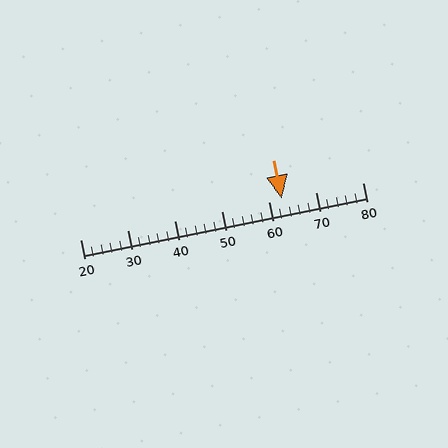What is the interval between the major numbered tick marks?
The major tick marks are spaced 10 units apart.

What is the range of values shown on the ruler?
The ruler shows values from 20 to 80.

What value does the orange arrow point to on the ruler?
The orange arrow points to approximately 63.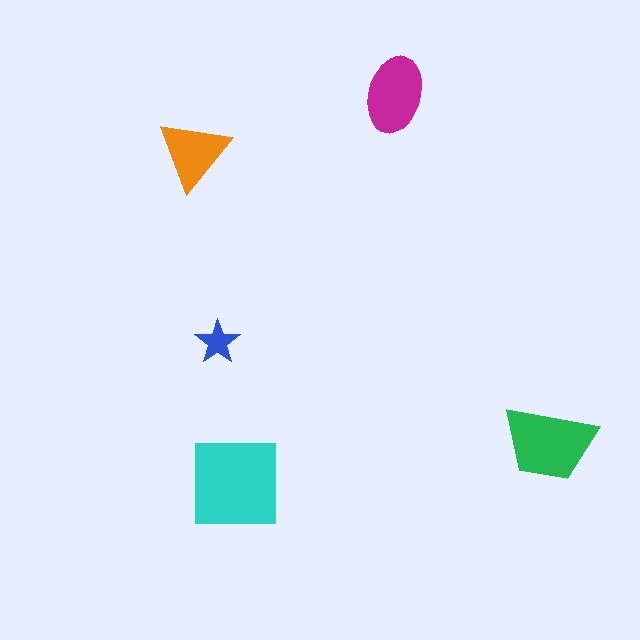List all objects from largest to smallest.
The cyan square, the green trapezoid, the magenta ellipse, the orange triangle, the blue star.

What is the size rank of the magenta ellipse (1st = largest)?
3rd.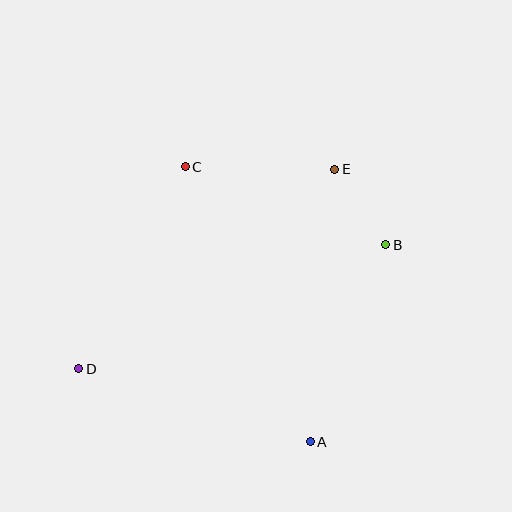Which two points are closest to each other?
Points B and E are closest to each other.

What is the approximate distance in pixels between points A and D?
The distance between A and D is approximately 243 pixels.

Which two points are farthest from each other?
Points B and D are farthest from each other.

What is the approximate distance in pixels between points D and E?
The distance between D and E is approximately 325 pixels.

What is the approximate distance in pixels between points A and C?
The distance between A and C is approximately 302 pixels.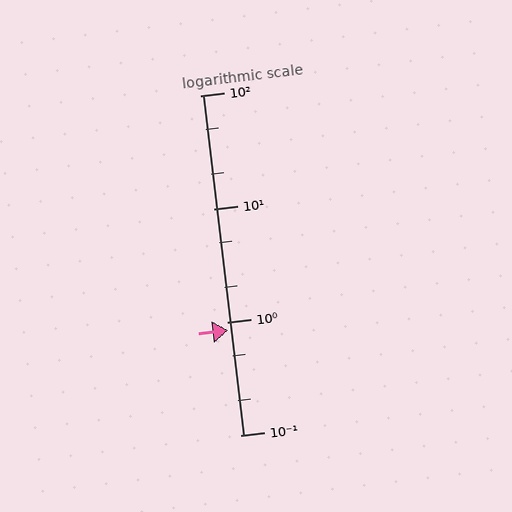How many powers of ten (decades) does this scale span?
The scale spans 3 decades, from 0.1 to 100.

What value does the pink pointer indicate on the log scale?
The pointer indicates approximately 0.85.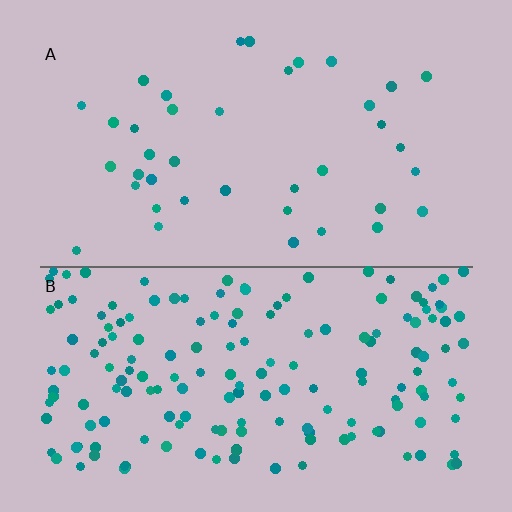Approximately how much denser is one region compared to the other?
Approximately 4.4× — region B over region A.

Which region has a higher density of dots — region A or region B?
B (the bottom).